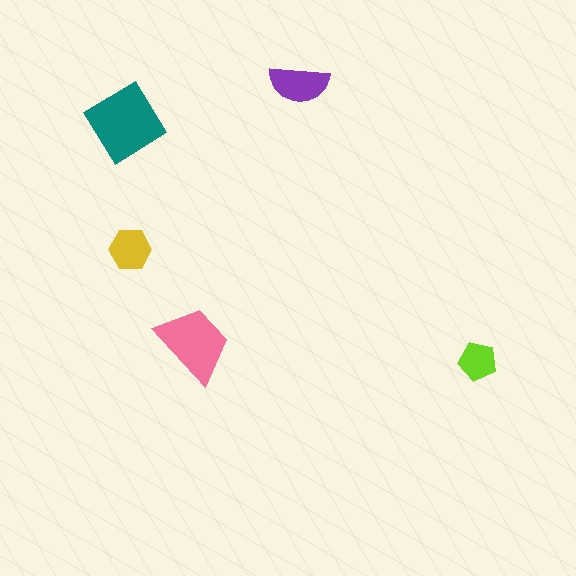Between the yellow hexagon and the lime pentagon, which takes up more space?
The yellow hexagon.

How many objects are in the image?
There are 5 objects in the image.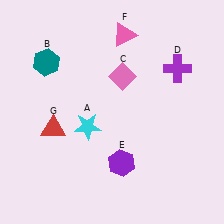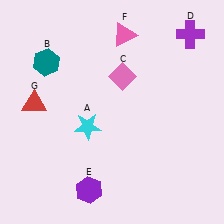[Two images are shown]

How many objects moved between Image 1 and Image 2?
3 objects moved between the two images.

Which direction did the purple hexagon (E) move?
The purple hexagon (E) moved left.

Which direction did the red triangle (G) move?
The red triangle (G) moved up.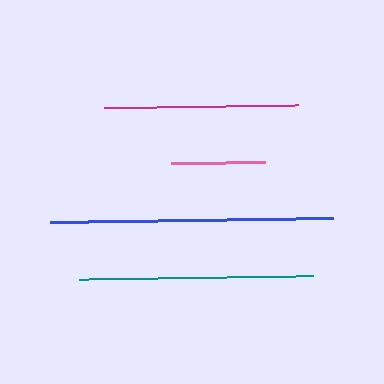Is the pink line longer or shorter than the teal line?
The teal line is longer than the pink line.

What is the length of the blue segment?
The blue segment is approximately 283 pixels long.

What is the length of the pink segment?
The pink segment is approximately 94 pixels long.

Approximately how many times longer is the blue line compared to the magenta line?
The blue line is approximately 1.5 times the length of the magenta line.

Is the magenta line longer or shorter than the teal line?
The teal line is longer than the magenta line.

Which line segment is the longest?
The blue line is the longest at approximately 283 pixels.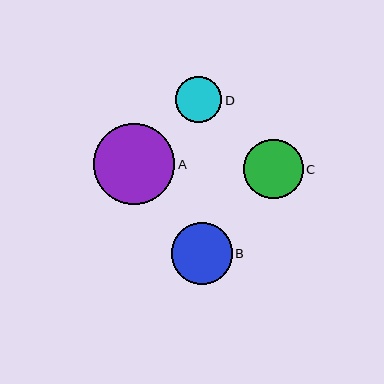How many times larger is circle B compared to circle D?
Circle B is approximately 1.3 times the size of circle D.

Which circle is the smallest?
Circle D is the smallest with a size of approximately 47 pixels.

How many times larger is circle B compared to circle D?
Circle B is approximately 1.3 times the size of circle D.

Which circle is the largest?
Circle A is the largest with a size of approximately 81 pixels.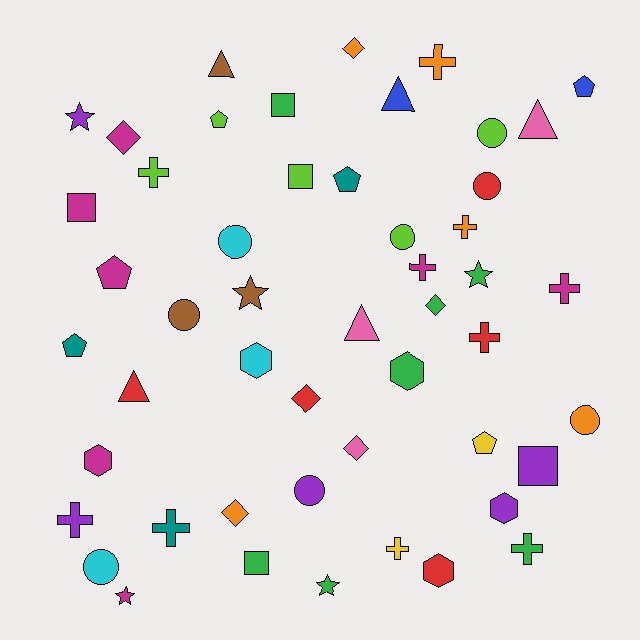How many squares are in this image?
There are 5 squares.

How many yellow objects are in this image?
There are 2 yellow objects.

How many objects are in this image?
There are 50 objects.